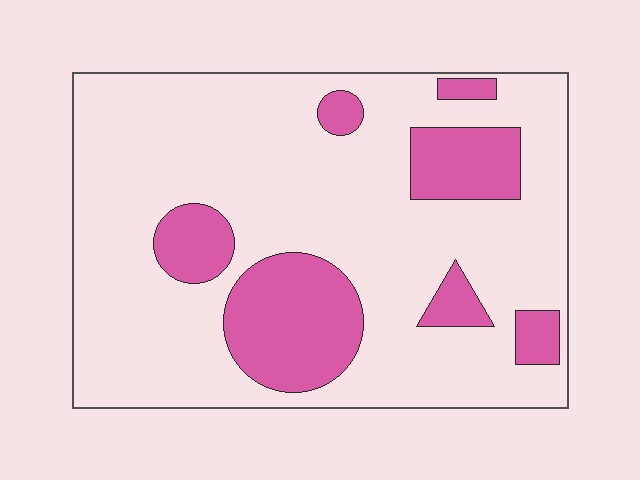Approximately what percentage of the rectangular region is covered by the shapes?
Approximately 20%.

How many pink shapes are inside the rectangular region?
7.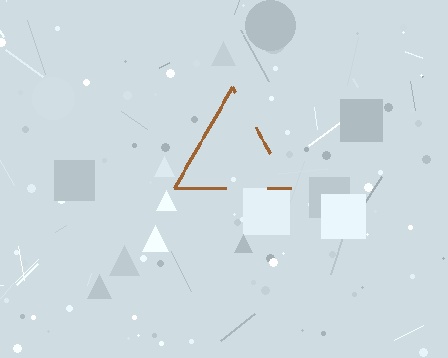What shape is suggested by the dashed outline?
The dashed outline suggests a triangle.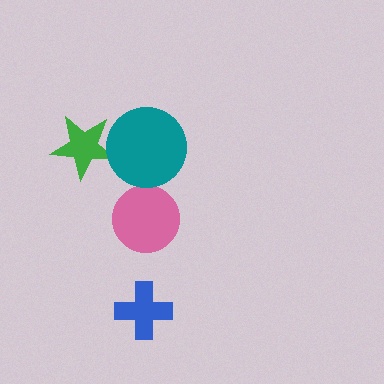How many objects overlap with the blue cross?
0 objects overlap with the blue cross.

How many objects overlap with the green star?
1 object overlaps with the green star.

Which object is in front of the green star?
The teal circle is in front of the green star.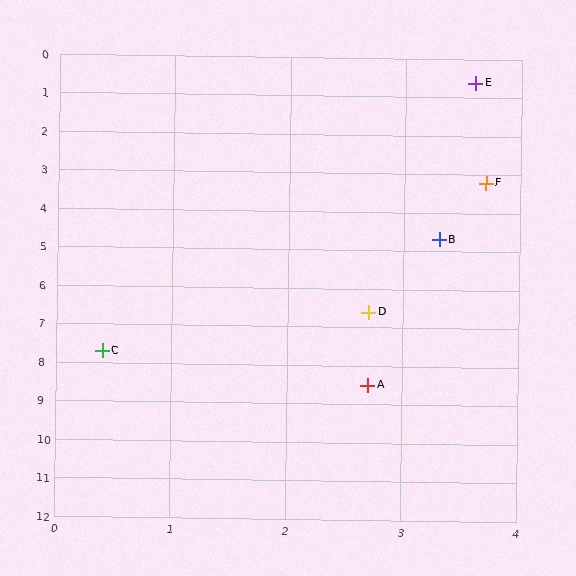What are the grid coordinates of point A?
Point A is at approximately (2.7, 8.5).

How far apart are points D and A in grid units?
Points D and A are about 1.9 grid units apart.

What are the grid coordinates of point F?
Point F is at approximately (3.7, 3.2).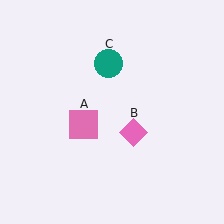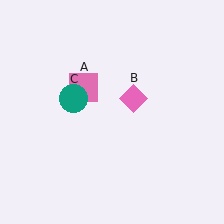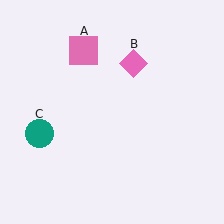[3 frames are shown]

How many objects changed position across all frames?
3 objects changed position: pink square (object A), pink diamond (object B), teal circle (object C).